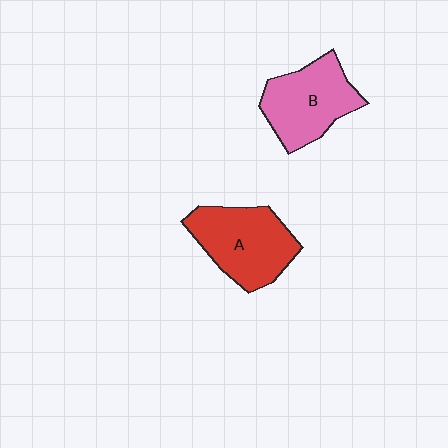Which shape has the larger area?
Shape A (red).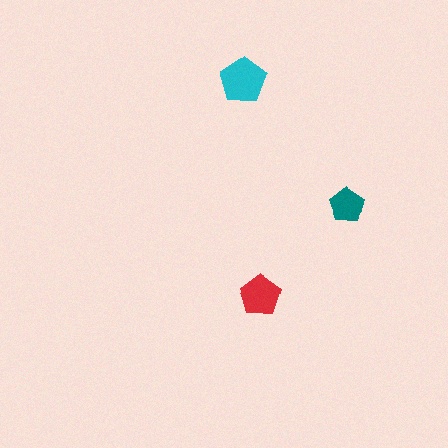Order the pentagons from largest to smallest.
the cyan one, the red one, the teal one.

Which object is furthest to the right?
The teal pentagon is rightmost.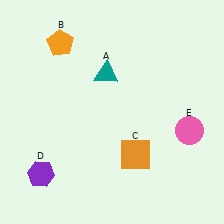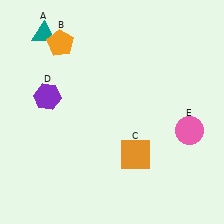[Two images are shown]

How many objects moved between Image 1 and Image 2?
2 objects moved between the two images.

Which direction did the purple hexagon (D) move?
The purple hexagon (D) moved up.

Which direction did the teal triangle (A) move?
The teal triangle (A) moved left.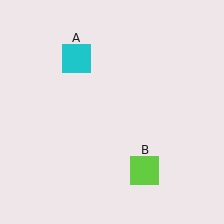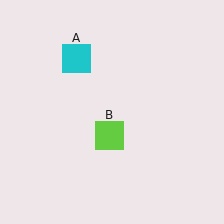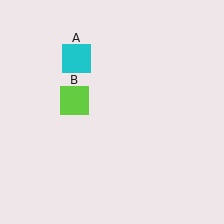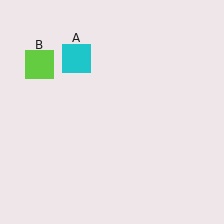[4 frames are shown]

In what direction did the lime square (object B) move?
The lime square (object B) moved up and to the left.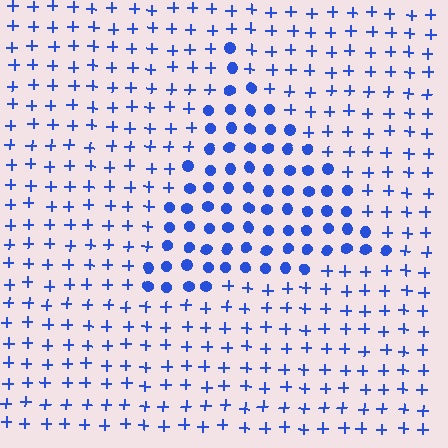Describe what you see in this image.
The image is filled with small blue elements arranged in a uniform grid. A triangle-shaped region contains circles, while the surrounding area contains plus signs. The boundary is defined purely by the change in element shape.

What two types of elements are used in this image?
The image uses circles inside the triangle region and plus signs outside it.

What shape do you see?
I see a triangle.